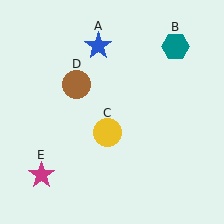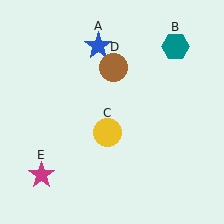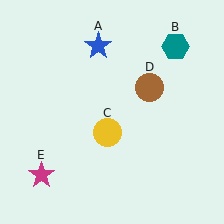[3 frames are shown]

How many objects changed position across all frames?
1 object changed position: brown circle (object D).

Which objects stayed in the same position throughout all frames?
Blue star (object A) and teal hexagon (object B) and yellow circle (object C) and magenta star (object E) remained stationary.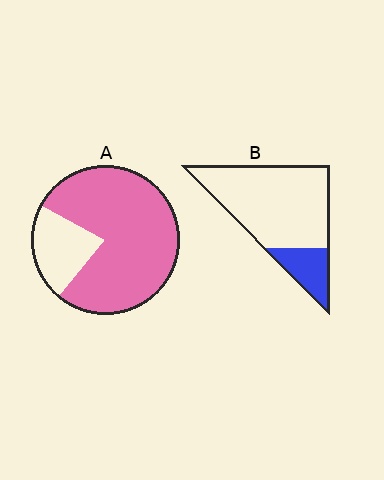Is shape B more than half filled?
No.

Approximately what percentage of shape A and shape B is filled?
A is approximately 80% and B is approximately 20%.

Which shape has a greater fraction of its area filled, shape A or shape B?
Shape A.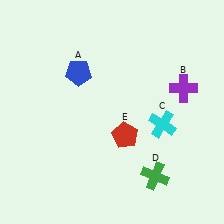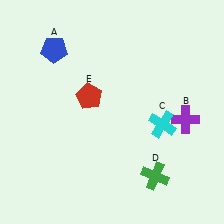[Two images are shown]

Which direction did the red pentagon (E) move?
The red pentagon (E) moved up.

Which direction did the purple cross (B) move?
The purple cross (B) moved down.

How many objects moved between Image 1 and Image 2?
3 objects moved between the two images.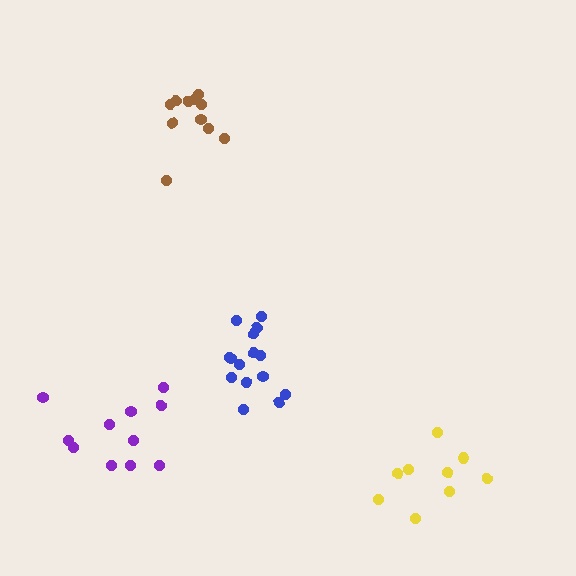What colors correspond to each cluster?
The clusters are colored: brown, blue, yellow, purple.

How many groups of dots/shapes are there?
There are 4 groups.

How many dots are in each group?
Group 1: 11 dots, Group 2: 15 dots, Group 3: 9 dots, Group 4: 11 dots (46 total).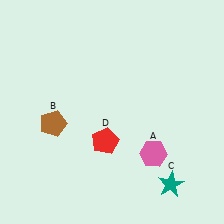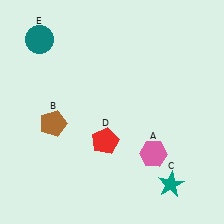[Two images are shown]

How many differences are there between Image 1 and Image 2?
There is 1 difference between the two images.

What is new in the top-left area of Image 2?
A teal circle (E) was added in the top-left area of Image 2.